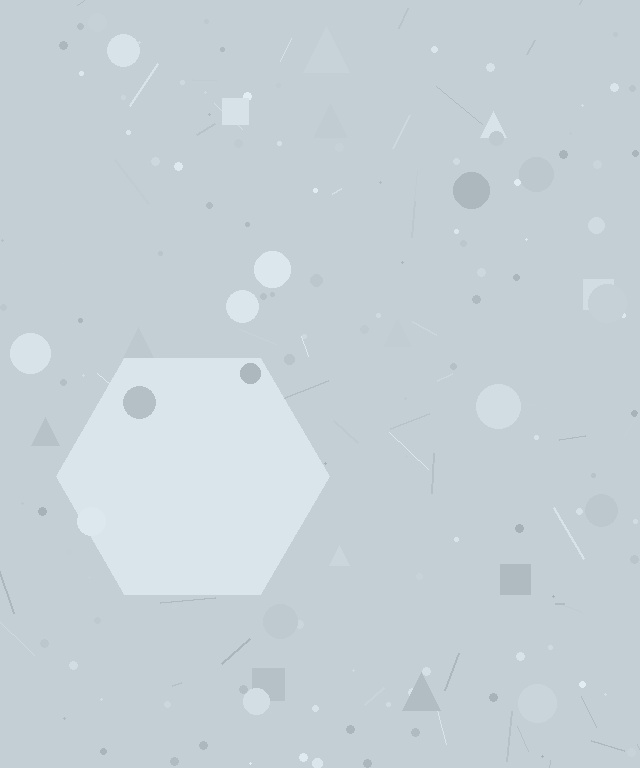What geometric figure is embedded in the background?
A hexagon is embedded in the background.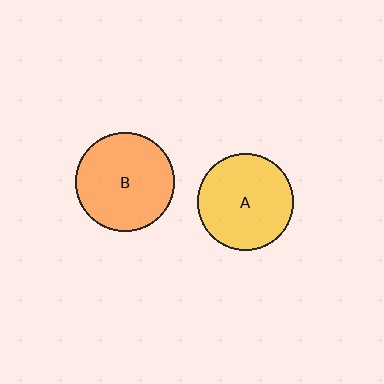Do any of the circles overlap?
No, none of the circles overlap.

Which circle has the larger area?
Circle B (orange).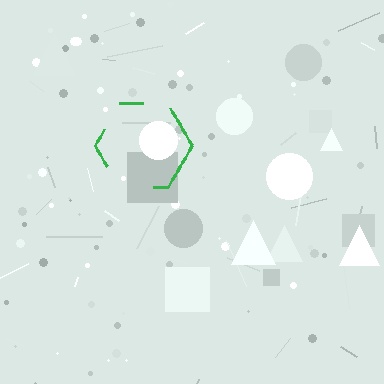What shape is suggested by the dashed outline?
The dashed outline suggests a hexagon.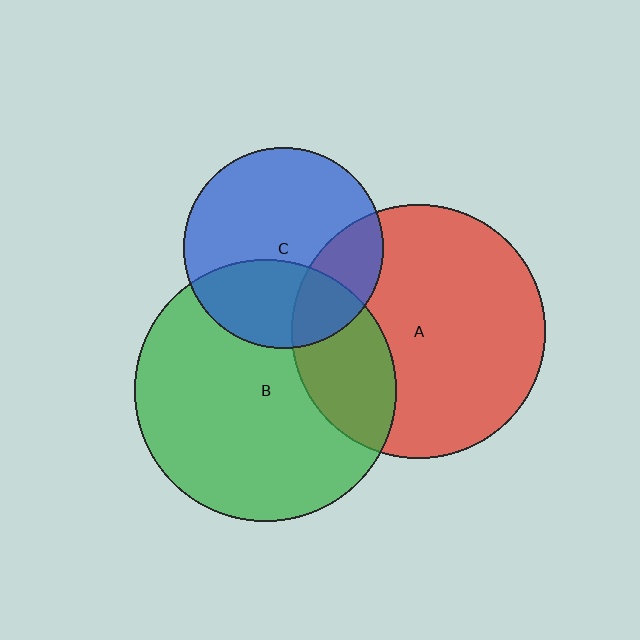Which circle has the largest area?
Circle B (green).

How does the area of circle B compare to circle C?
Approximately 1.7 times.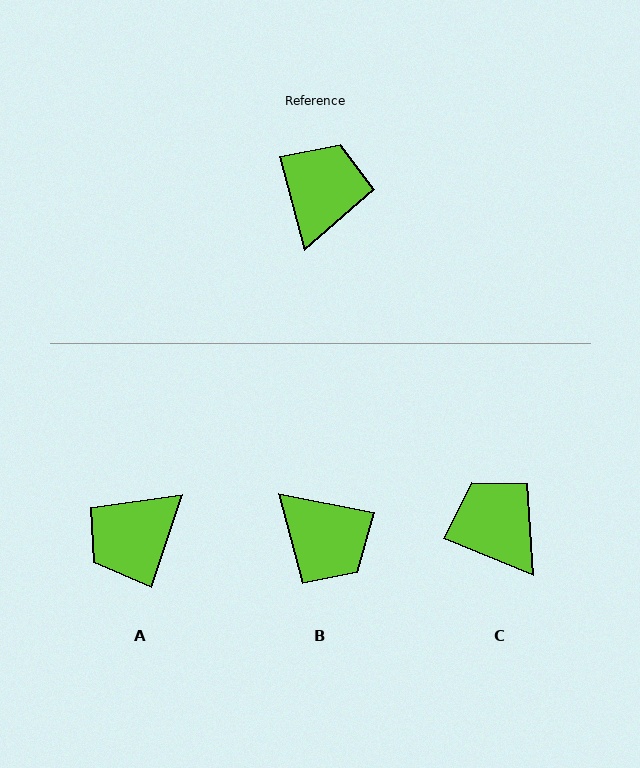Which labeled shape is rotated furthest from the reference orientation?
A, about 146 degrees away.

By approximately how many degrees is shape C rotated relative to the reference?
Approximately 52 degrees counter-clockwise.